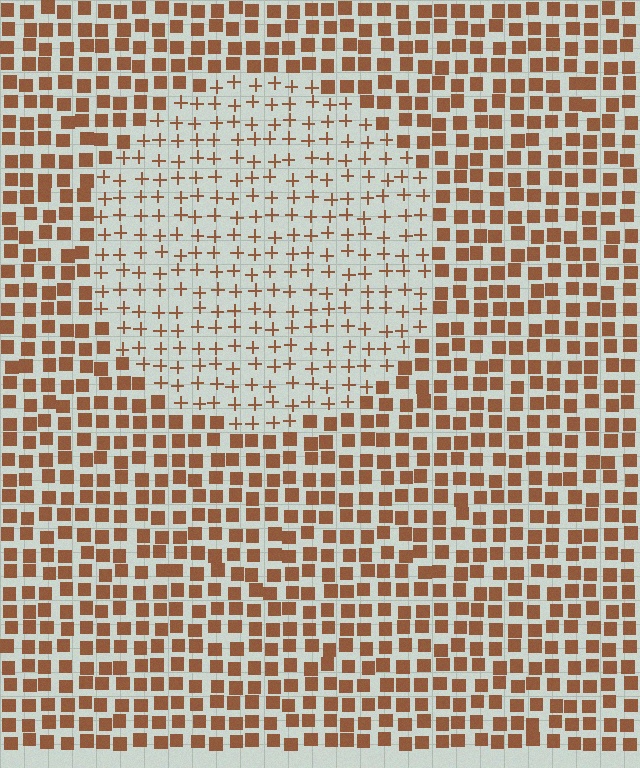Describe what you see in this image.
The image is filled with small brown elements arranged in a uniform grid. A circle-shaped region contains plus signs, while the surrounding area contains squares. The boundary is defined purely by the change in element shape.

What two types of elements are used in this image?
The image uses plus signs inside the circle region and squares outside it.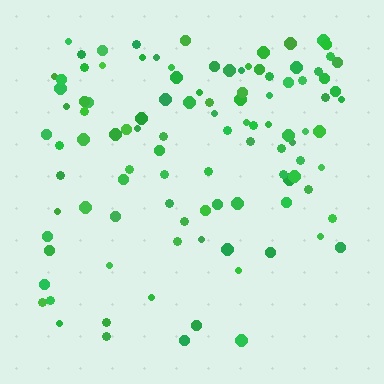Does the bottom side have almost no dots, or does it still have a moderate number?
Still a moderate number, just noticeably fewer than the top.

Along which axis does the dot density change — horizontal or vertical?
Vertical.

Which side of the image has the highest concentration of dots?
The top.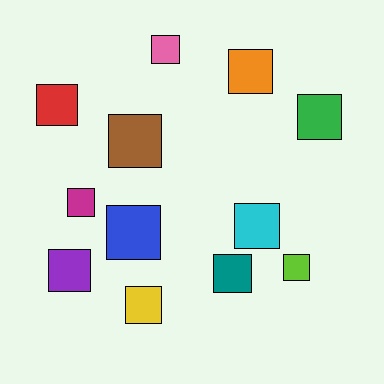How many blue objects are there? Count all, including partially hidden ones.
There is 1 blue object.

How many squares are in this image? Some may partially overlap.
There are 12 squares.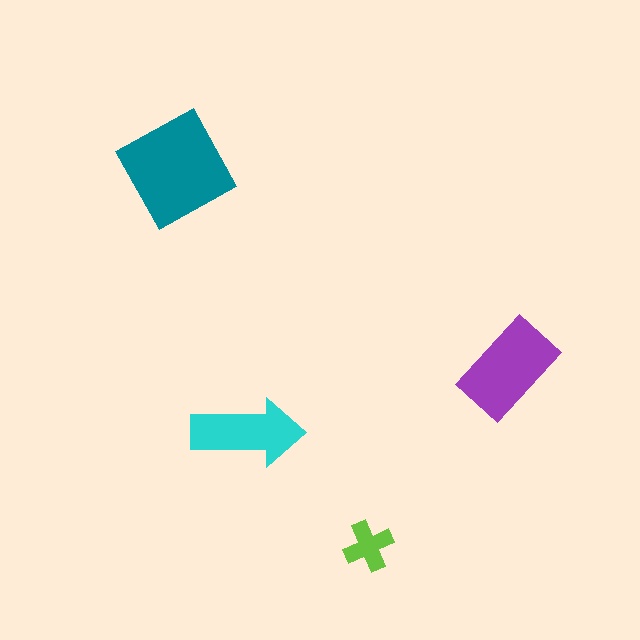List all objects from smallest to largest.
The lime cross, the cyan arrow, the purple rectangle, the teal diamond.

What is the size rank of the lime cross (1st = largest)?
4th.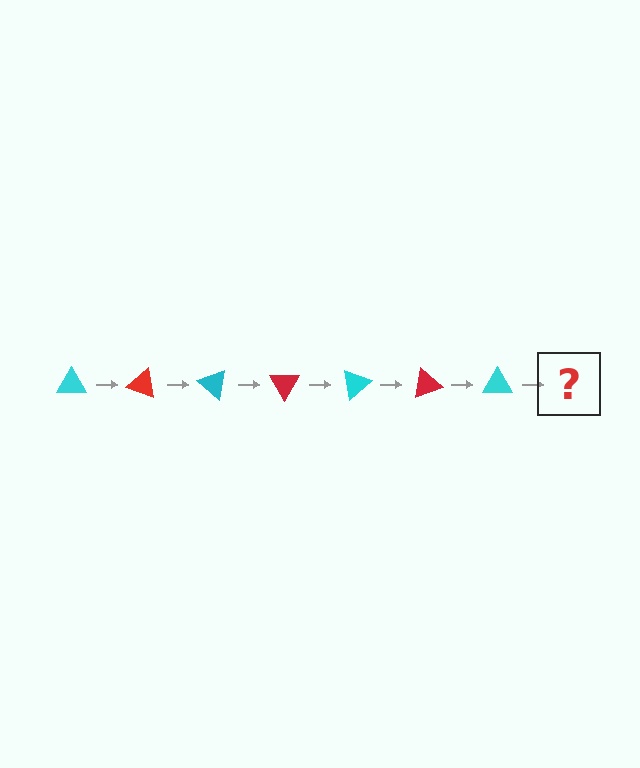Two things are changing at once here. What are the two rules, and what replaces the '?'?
The two rules are that it rotates 20 degrees each step and the color cycles through cyan and red. The '?' should be a red triangle, rotated 140 degrees from the start.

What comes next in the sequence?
The next element should be a red triangle, rotated 140 degrees from the start.